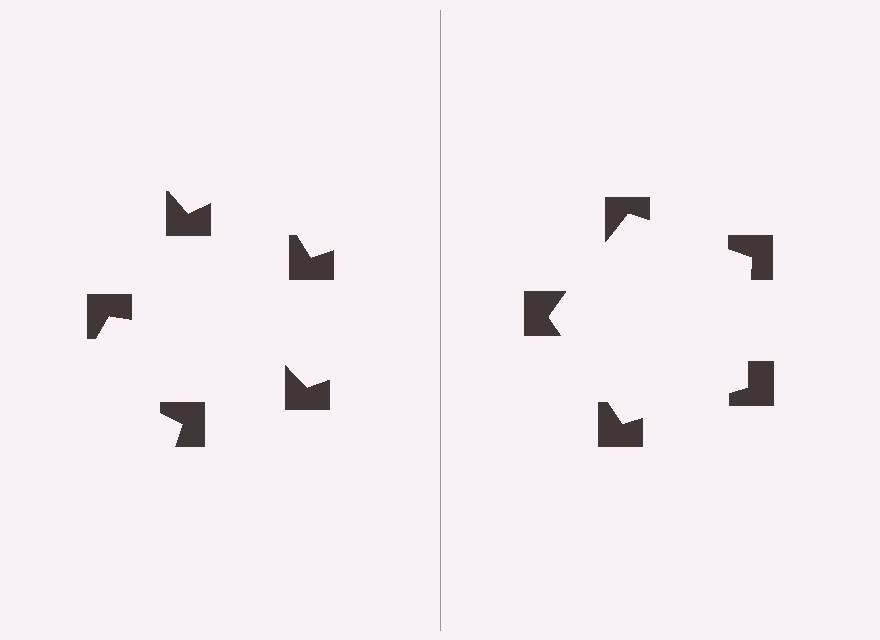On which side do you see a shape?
An illusory pentagon appears on the right side. On the left side the wedge cuts are rotated, so no coherent shape forms.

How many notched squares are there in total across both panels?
10 — 5 on each side.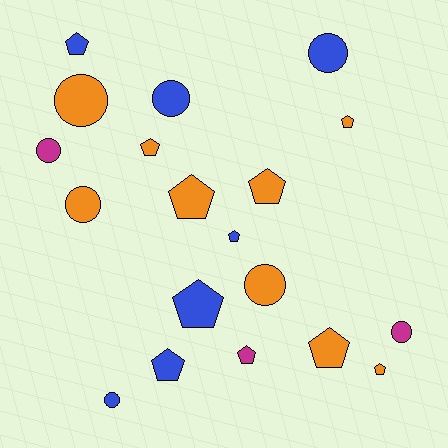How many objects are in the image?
There are 19 objects.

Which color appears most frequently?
Orange, with 9 objects.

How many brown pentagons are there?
There are no brown pentagons.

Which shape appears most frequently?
Pentagon, with 11 objects.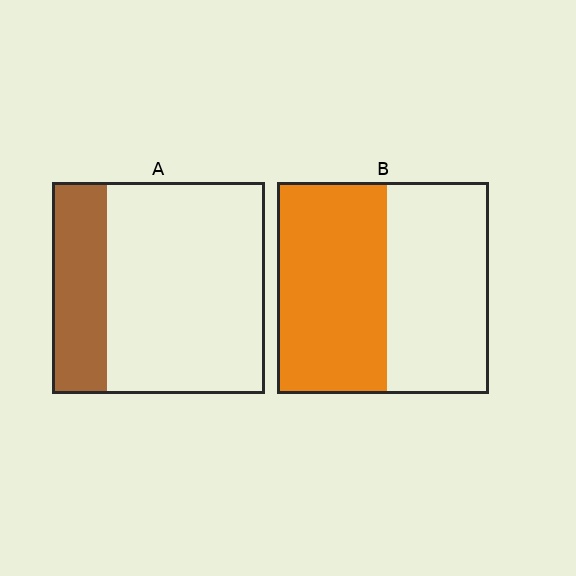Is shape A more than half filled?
No.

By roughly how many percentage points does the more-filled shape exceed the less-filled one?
By roughly 25 percentage points (B over A).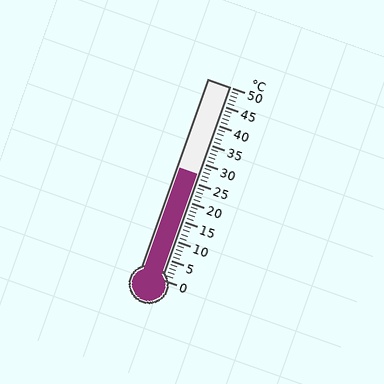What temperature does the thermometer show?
The thermometer shows approximately 27°C.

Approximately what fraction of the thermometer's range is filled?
The thermometer is filled to approximately 55% of its range.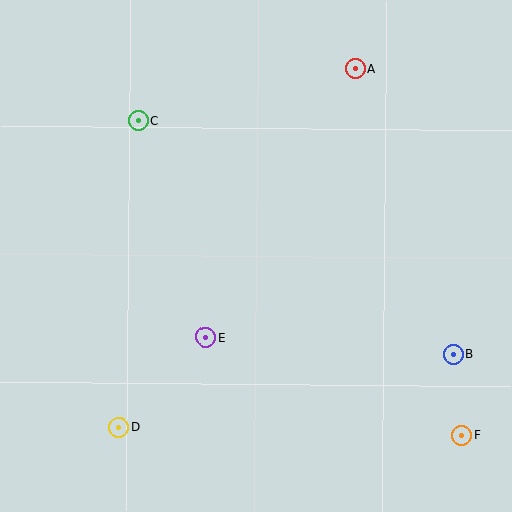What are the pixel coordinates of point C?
Point C is at (138, 120).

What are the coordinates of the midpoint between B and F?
The midpoint between B and F is at (458, 395).